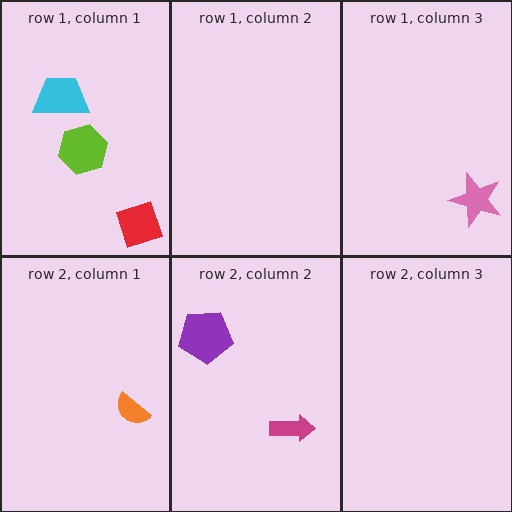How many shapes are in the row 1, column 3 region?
1.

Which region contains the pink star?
The row 1, column 3 region.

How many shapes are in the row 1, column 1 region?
3.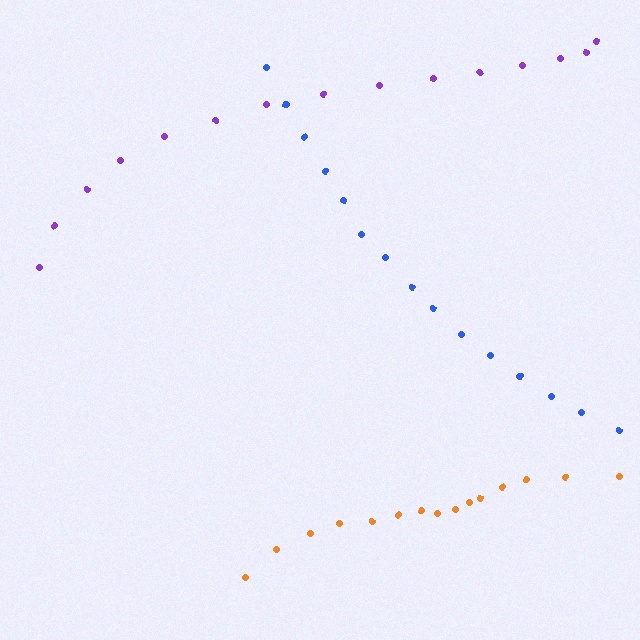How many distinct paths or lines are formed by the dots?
There are 3 distinct paths.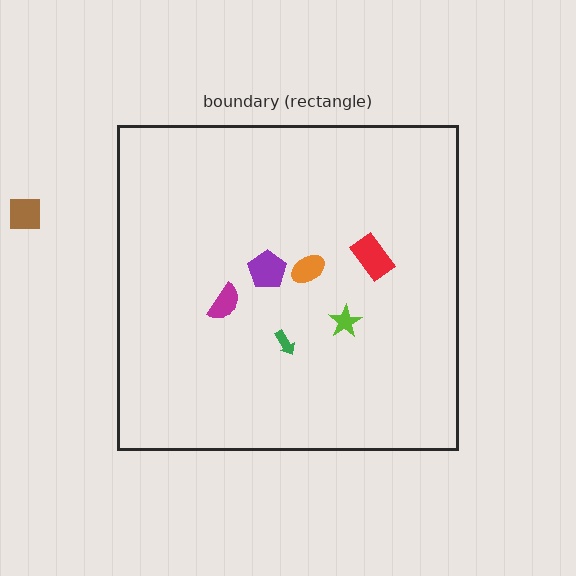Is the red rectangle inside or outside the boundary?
Inside.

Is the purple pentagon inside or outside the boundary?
Inside.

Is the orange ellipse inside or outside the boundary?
Inside.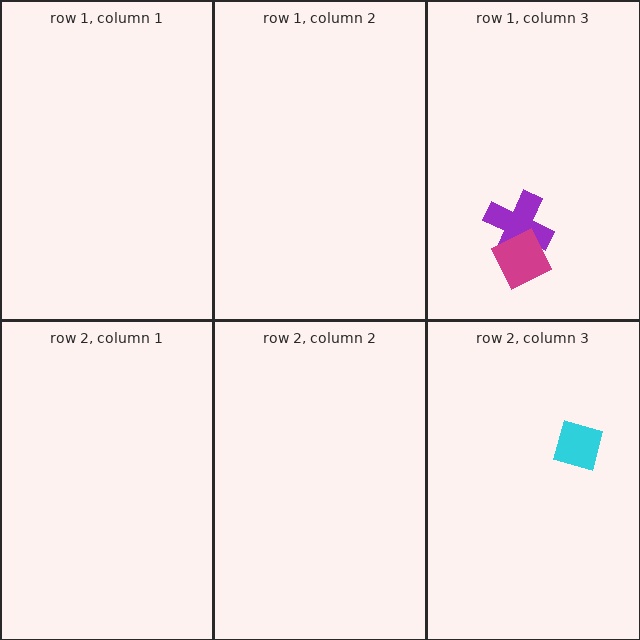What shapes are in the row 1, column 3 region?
The purple cross, the magenta square.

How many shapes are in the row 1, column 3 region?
2.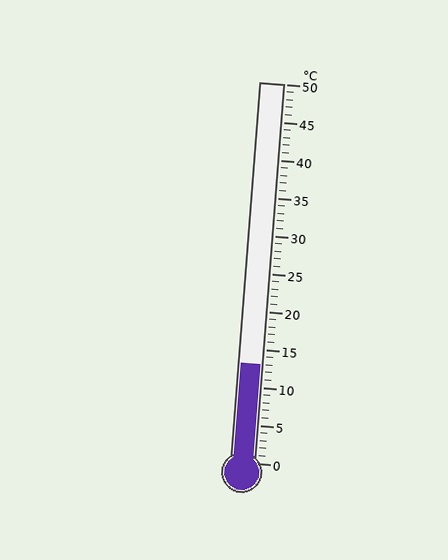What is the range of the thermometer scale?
The thermometer scale ranges from 0°C to 50°C.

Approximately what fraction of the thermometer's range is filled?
The thermometer is filled to approximately 25% of its range.